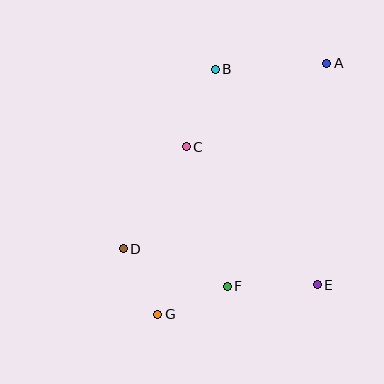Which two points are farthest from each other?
Points A and G are farthest from each other.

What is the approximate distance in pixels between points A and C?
The distance between A and C is approximately 164 pixels.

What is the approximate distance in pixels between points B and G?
The distance between B and G is approximately 252 pixels.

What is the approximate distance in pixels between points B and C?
The distance between B and C is approximately 83 pixels.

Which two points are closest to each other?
Points D and G are closest to each other.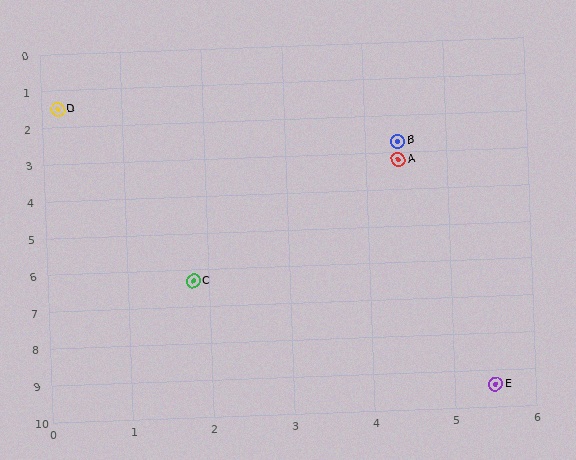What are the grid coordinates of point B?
Point B is at approximately (4.4, 2.7).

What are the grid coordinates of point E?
Point E is at approximately (5.5, 9.4).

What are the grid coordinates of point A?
Point A is at approximately (4.4, 3.2).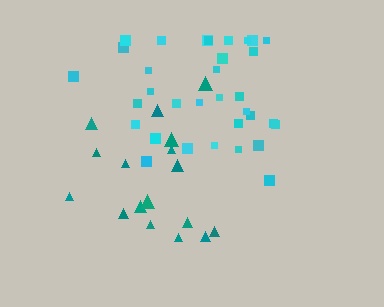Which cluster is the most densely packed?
Cyan.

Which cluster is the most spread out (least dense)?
Teal.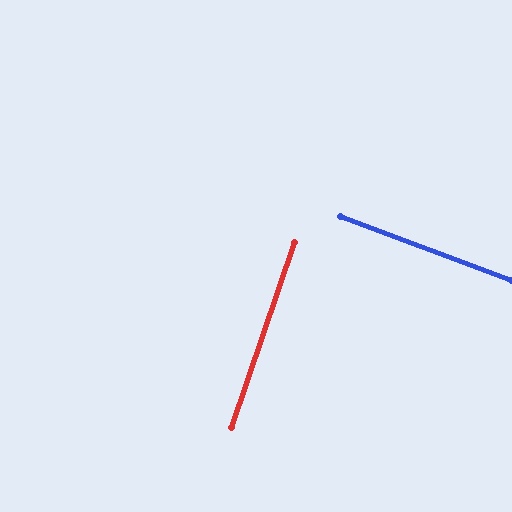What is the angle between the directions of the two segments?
Approximately 88 degrees.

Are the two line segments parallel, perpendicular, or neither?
Perpendicular — they meet at approximately 88°.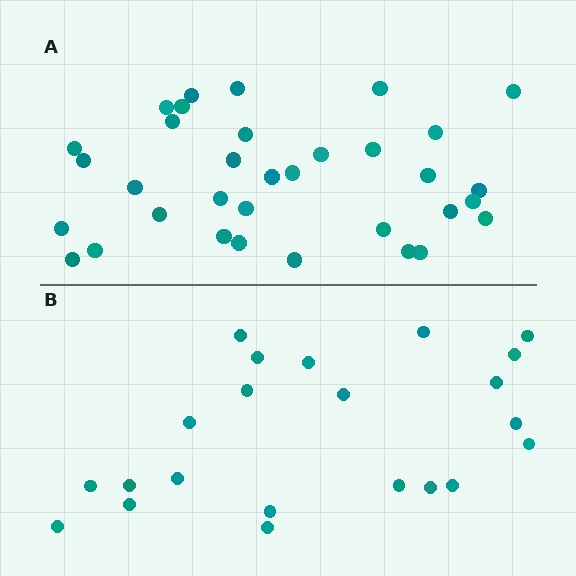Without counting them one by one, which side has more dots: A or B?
Region A (the top region) has more dots.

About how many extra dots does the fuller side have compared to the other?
Region A has roughly 12 or so more dots than region B.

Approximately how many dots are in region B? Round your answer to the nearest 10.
About 20 dots. (The exact count is 22, which rounds to 20.)